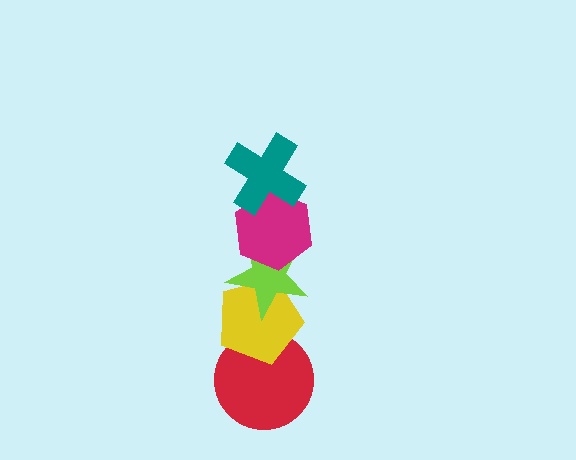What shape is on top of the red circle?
The yellow pentagon is on top of the red circle.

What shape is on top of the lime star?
The magenta hexagon is on top of the lime star.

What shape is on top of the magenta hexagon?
The teal cross is on top of the magenta hexagon.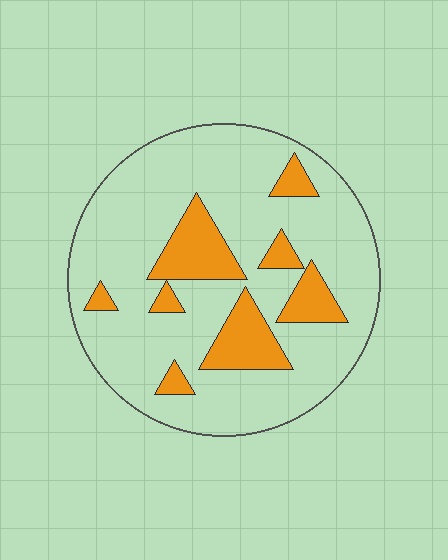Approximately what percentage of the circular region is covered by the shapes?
Approximately 20%.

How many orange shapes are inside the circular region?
8.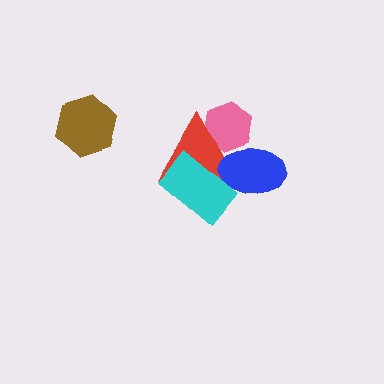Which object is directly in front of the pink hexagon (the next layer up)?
The red triangle is directly in front of the pink hexagon.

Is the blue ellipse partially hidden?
Yes, it is partially covered by another shape.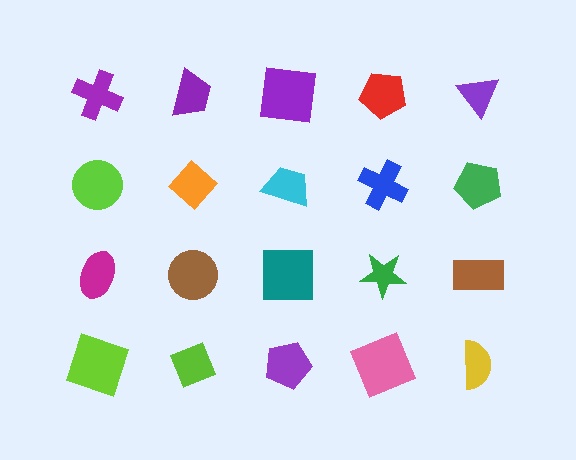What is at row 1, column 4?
A red pentagon.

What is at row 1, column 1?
A purple cross.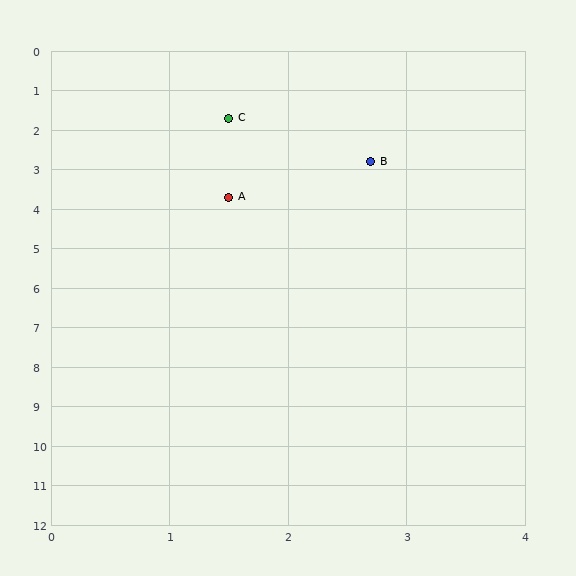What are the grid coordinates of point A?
Point A is at approximately (1.5, 3.7).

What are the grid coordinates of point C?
Point C is at approximately (1.5, 1.7).